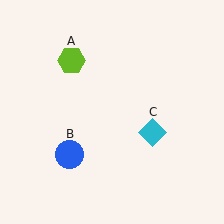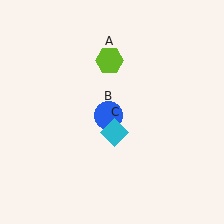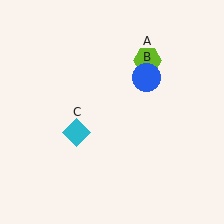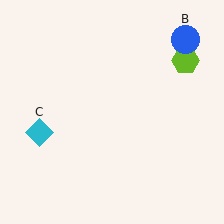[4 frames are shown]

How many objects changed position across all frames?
3 objects changed position: lime hexagon (object A), blue circle (object B), cyan diamond (object C).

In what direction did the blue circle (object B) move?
The blue circle (object B) moved up and to the right.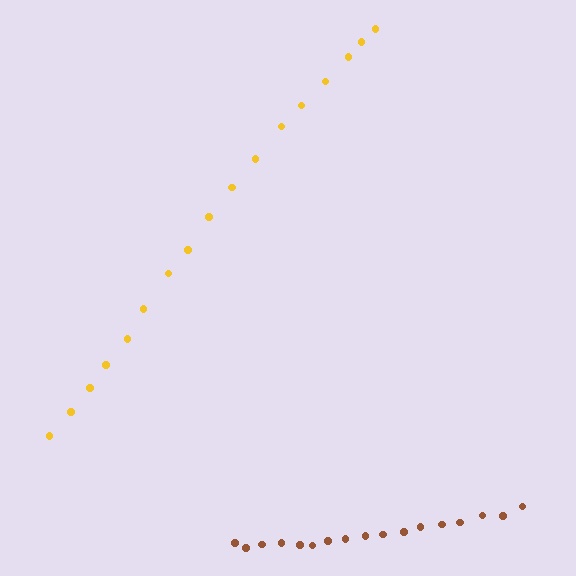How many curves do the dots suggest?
There are 2 distinct paths.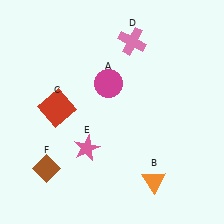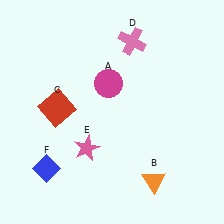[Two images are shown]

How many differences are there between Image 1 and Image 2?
There is 1 difference between the two images.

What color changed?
The diamond (F) changed from brown in Image 1 to blue in Image 2.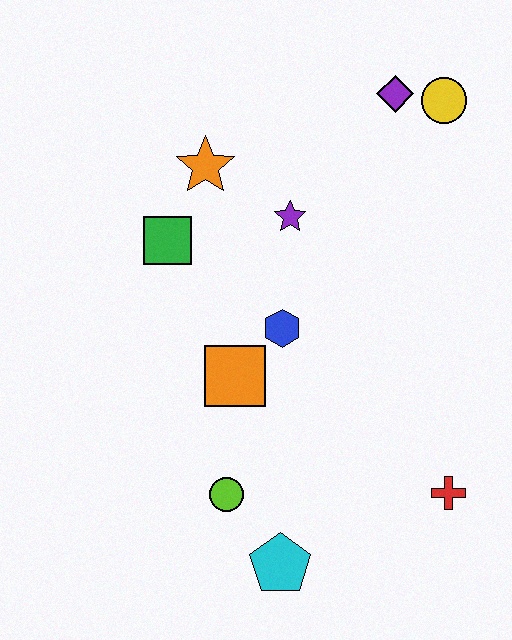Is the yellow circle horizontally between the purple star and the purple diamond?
No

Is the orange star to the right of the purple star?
No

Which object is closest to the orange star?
The green square is closest to the orange star.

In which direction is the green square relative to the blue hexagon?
The green square is to the left of the blue hexagon.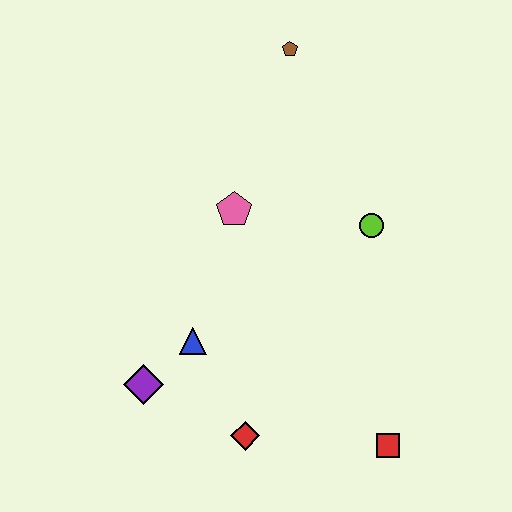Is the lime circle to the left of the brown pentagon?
No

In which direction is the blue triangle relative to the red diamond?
The blue triangle is above the red diamond.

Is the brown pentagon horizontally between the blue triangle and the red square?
Yes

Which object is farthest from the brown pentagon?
The red square is farthest from the brown pentagon.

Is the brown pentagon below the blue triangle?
No